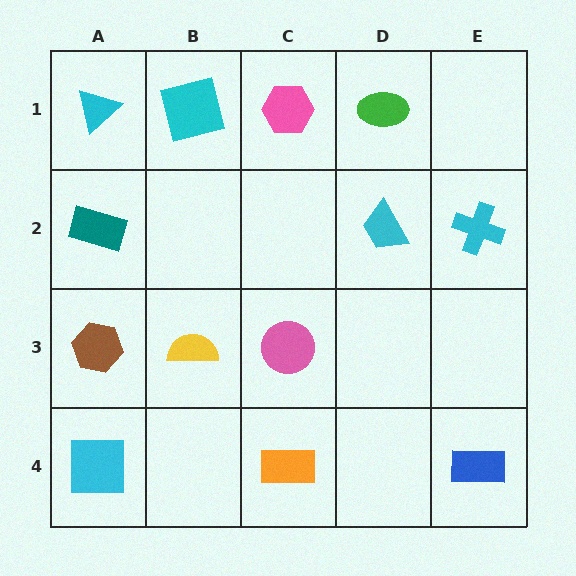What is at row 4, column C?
An orange rectangle.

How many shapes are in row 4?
3 shapes.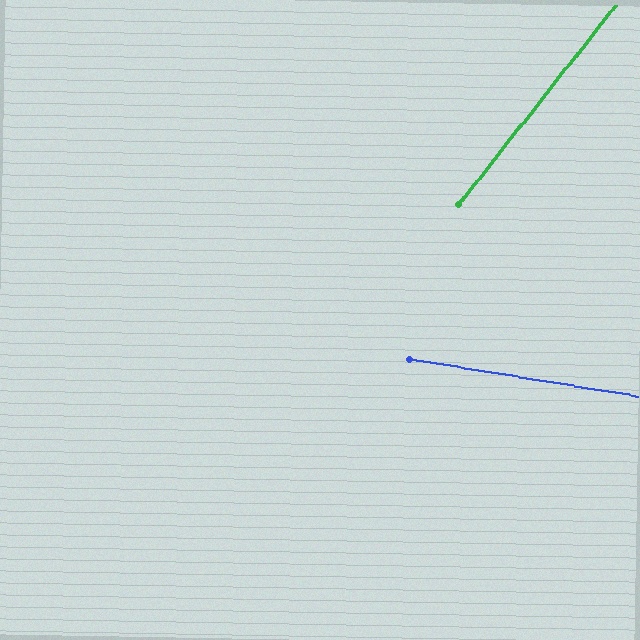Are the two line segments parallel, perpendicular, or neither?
Neither parallel nor perpendicular — they differ by about 61°.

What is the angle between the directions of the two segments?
Approximately 61 degrees.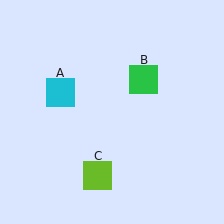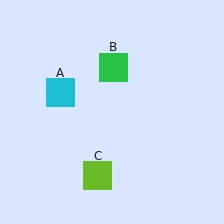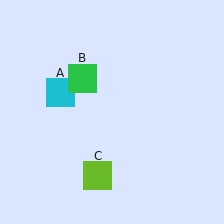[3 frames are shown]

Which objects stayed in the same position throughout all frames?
Cyan square (object A) and lime square (object C) remained stationary.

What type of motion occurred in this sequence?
The green square (object B) rotated counterclockwise around the center of the scene.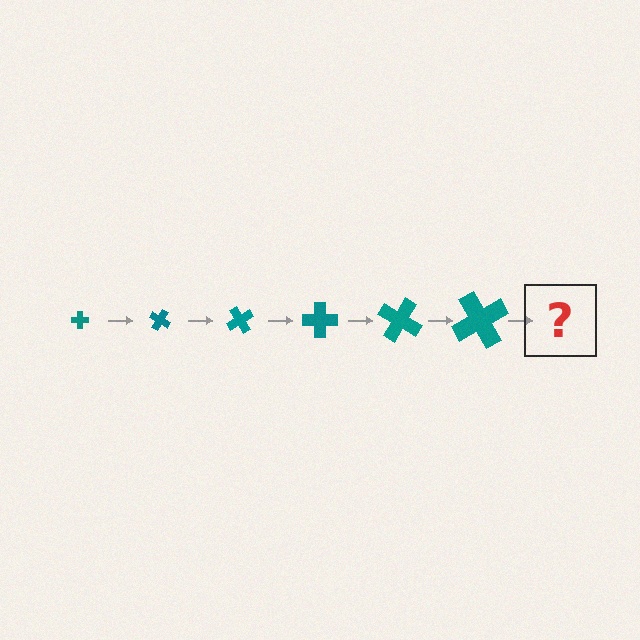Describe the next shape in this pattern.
It should be a cross, larger than the previous one and rotated 180 degrees from the start.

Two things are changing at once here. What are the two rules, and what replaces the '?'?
The two rules are that the cross grows larger each step and it rotates 30 degrees each step. The '?' should be a cross, larger than the previous one and rotated 180 degrees from the start.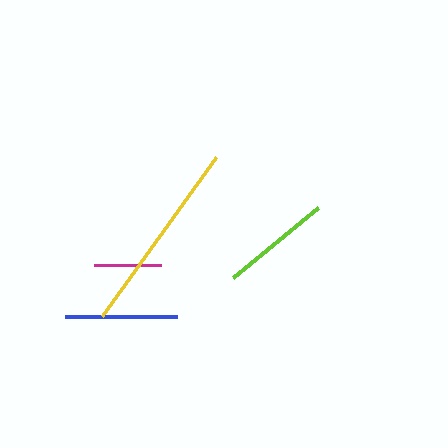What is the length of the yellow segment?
The yellow segment is approximately 196 pixels long.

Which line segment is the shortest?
The magenta line is the shortest at approximately 67 pixels.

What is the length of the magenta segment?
The magenta segment is approximately 67 pixels long.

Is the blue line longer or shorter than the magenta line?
The blue line is longer than the magenta line.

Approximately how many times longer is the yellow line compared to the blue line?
The yellow line is approximately 1.8 times the length of the blue line.